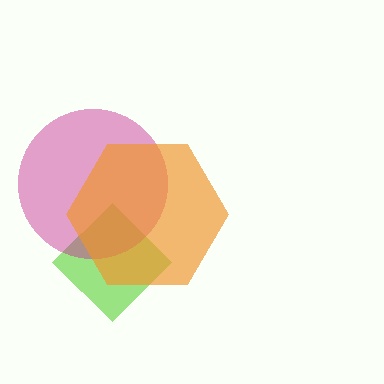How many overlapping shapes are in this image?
There are 3 overlapping shapes in the image.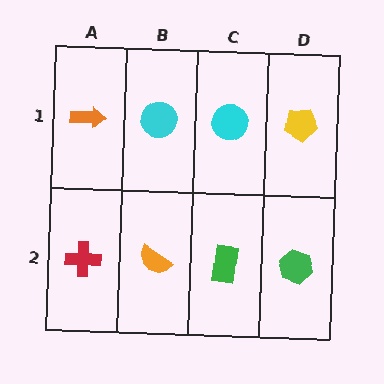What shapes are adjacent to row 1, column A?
A red cross (row 2, column A), a cyan circle (row 1, column B).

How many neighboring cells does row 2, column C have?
3.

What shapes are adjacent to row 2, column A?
An orange arrow (row 1, column A), an orange semicircle (row 2, column B).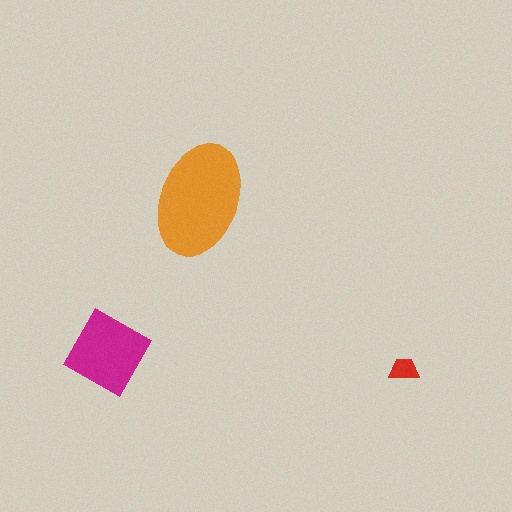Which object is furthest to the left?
The magenta diamond is leftmost.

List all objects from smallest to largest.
The red trapezoid, the magenta diamond, the orange ellipse.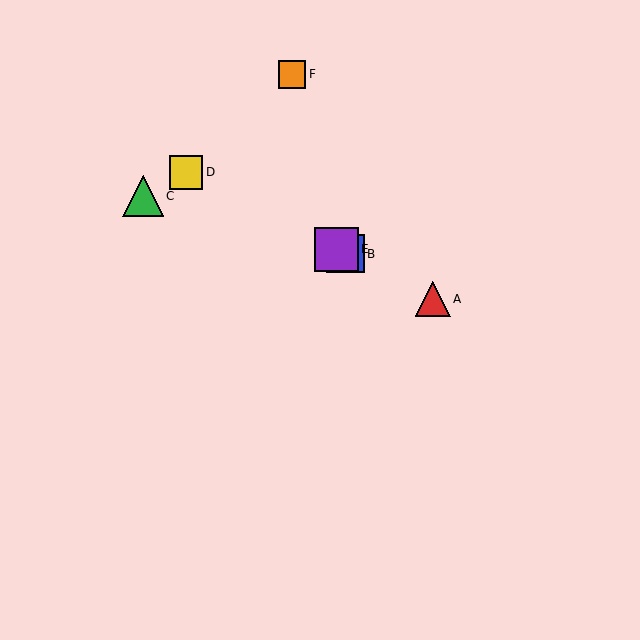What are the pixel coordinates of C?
Object C is at (143, 196).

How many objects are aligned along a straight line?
4 objects (A, B, D, E) are aligned along a straight line.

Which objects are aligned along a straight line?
Objects A, B, D, E are aligned along a straight line.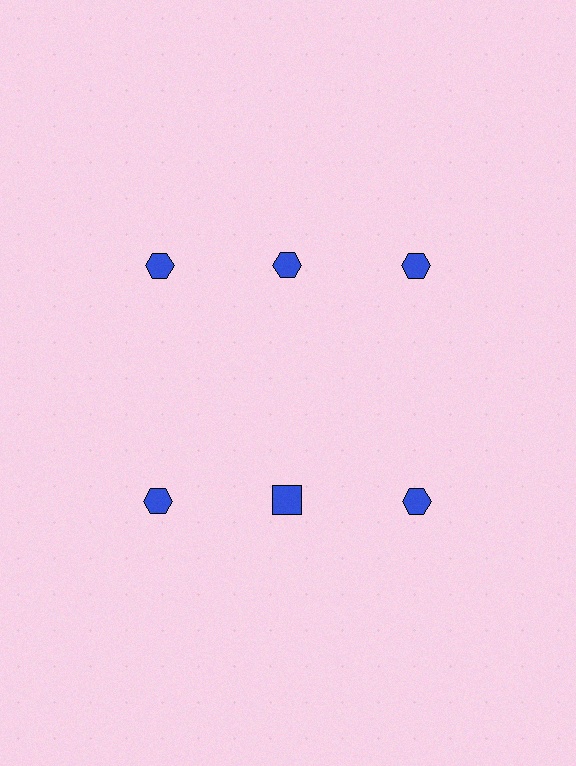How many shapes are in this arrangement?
There are 6 shapes arranged in a grid pattern.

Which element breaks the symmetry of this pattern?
The blue square in the second row, second from left column breaks the symmetry. All other shapes are blue hexagons.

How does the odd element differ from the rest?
It has a different shape: square instead of hexagon.